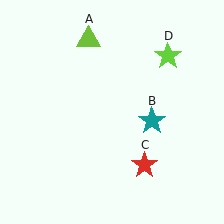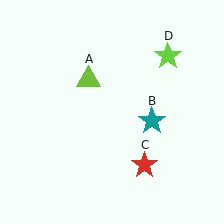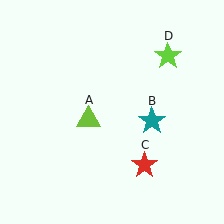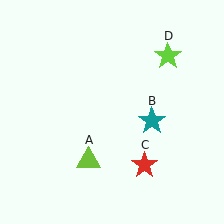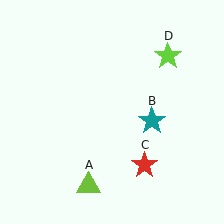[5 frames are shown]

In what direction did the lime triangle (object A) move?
The lime triangle (object A) moved down.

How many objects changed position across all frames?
1 object changed position: lime triangle (object A).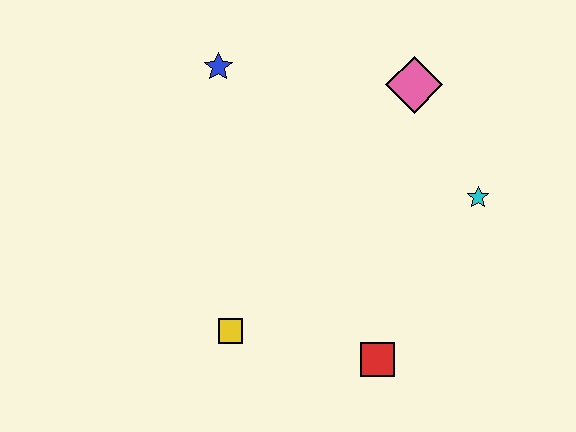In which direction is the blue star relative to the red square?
The blue star is above the red square.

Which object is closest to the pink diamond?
The cyan star is closest to the pink diamond.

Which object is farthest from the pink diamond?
The yellow square is farthest from the pink diamond.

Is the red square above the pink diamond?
No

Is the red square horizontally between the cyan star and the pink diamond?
No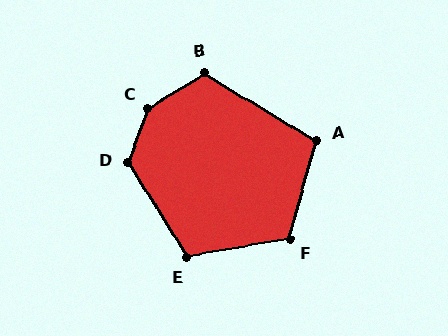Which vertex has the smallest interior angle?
A, at approximately 106 degrees.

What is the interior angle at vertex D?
Approximately 127 degrees (obtuse).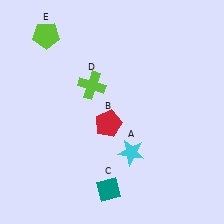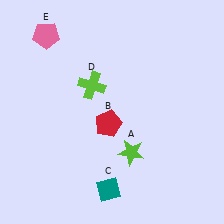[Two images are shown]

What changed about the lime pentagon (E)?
In Image 1, E is lime. In Image 2, it changed to pink.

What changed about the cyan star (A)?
In Image 1, A is cyan. In Image 2, it changed to lime.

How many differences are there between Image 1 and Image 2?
There are 2 differences between the two images.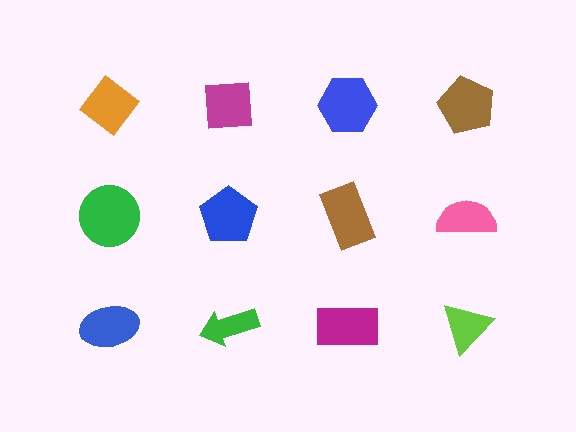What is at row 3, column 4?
A lime triangle.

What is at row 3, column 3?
A magenta rectangle.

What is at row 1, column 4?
A brown pentagon.